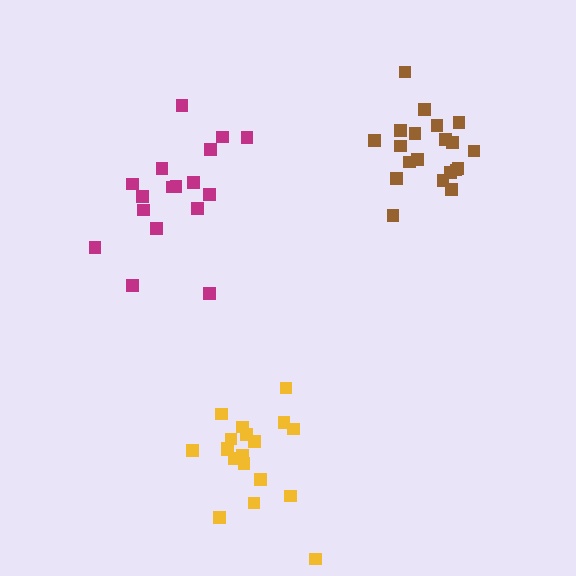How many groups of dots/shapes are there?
There are 3 groups.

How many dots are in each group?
Group 1: 19 dots, Group 2: 17 dots, Group 3: 20 dots (56 total).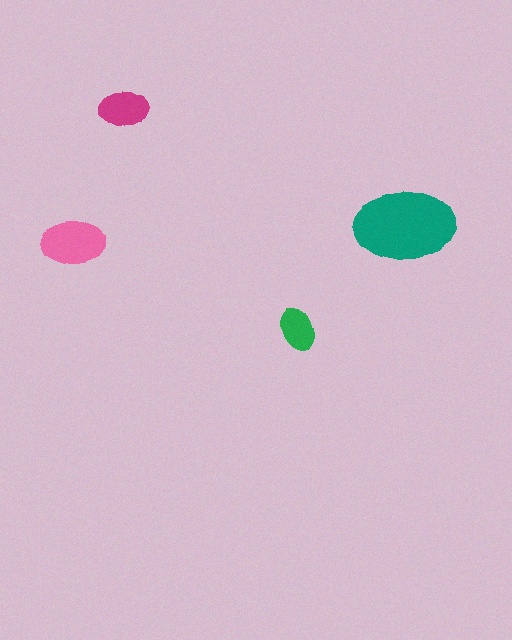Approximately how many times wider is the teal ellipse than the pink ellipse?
About 1.5 times wider.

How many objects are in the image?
There are 4 objects in the image.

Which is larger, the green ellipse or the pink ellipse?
The pink one.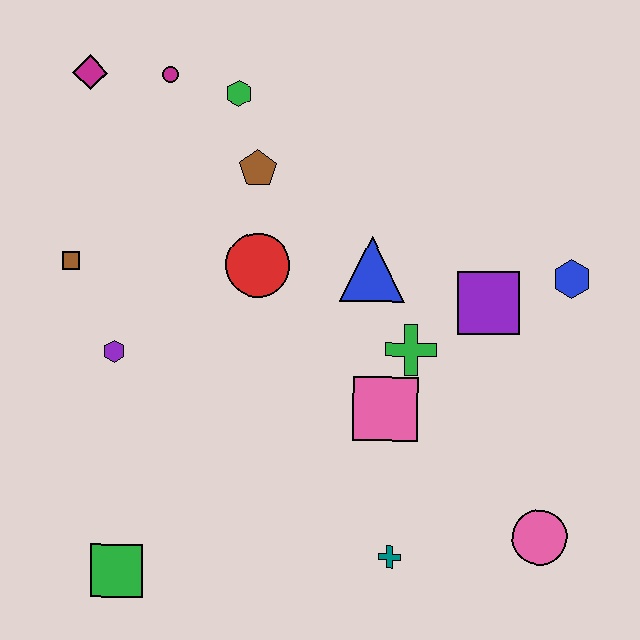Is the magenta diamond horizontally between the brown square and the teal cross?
Yes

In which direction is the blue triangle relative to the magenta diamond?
The blue triangle is to the right of the magenta diamond.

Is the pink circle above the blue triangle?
No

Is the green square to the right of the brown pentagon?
No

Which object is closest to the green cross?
The pink square is closest to the green cross.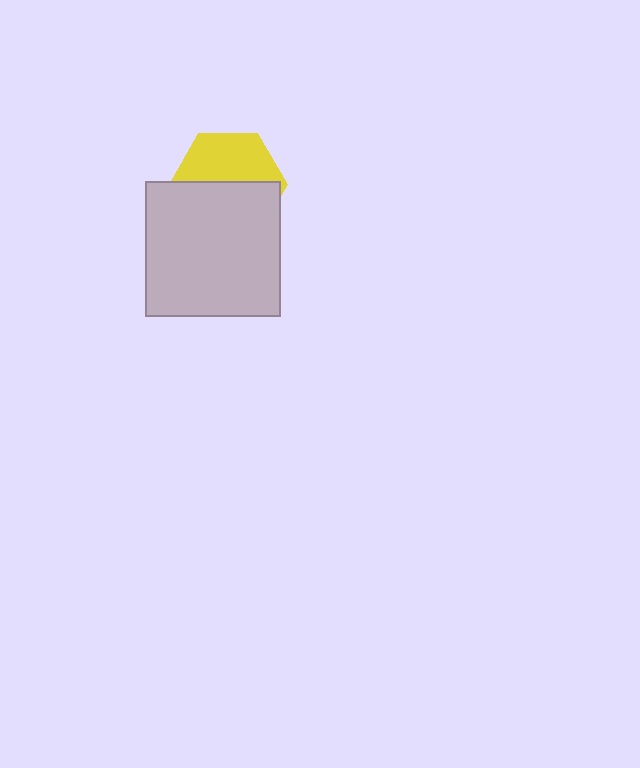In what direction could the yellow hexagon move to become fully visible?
The yellow hexagon could move up. That would shift it out from behind the light gray square entirely.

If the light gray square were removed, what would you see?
You would see the complete yellow hexagon.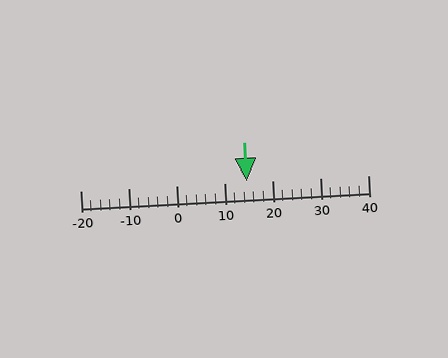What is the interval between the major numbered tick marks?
The major tick marks are spaced 10 units apart.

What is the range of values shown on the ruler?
The ruler shows values from -20 to 40.